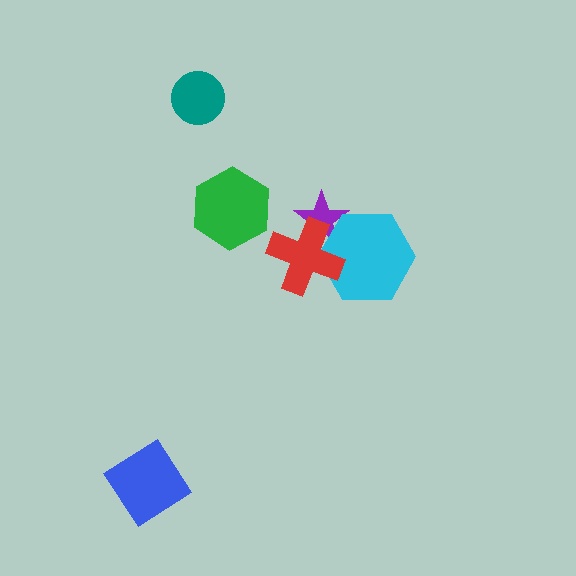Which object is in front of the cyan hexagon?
The red cross is in front of the cyan hexagon.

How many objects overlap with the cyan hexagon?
2 objects overlap with the cyan hexagon.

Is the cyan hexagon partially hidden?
Yes, it is partially covered by another shape.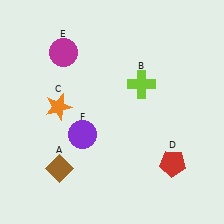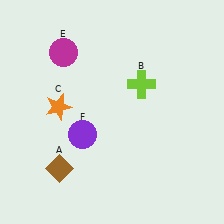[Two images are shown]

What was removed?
The red pentagon (D) was removed in Image 2.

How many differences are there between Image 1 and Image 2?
There is 1 difference between the two images.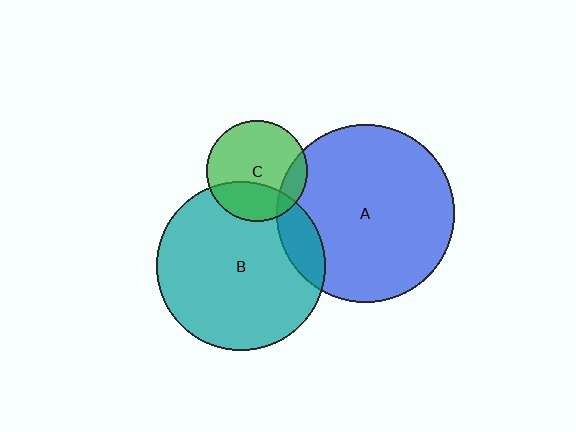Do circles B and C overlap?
Yes.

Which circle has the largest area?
Circle A (blue).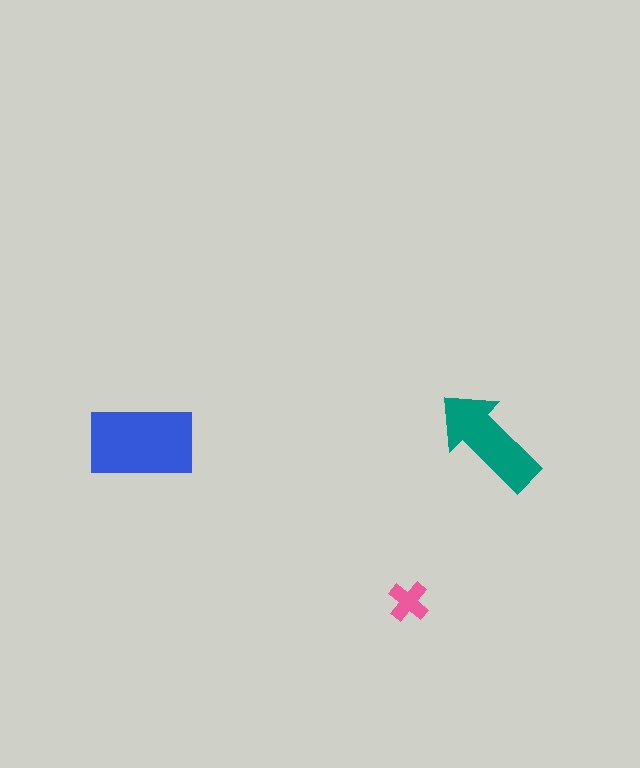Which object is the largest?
The blue rectangle.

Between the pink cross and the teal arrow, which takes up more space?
The teal arrow.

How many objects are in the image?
There are 3 objects in the image.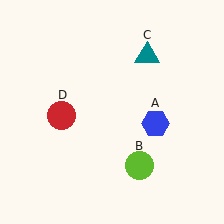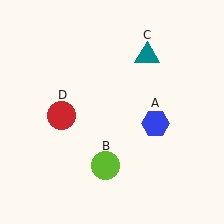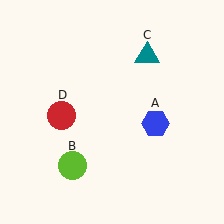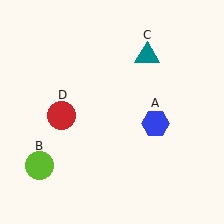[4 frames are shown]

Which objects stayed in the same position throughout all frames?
Blue hexagon (object A) and teal triangle (object C) and red circle (object D) remained stationary.